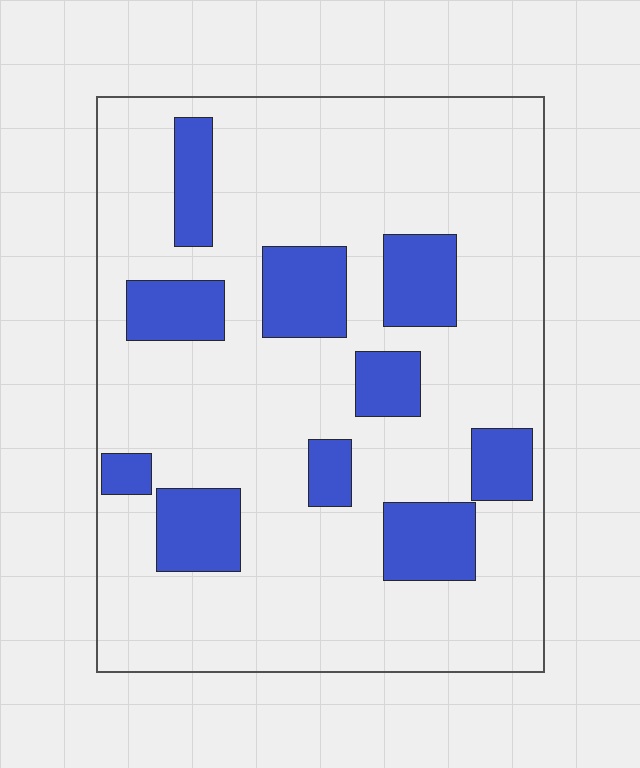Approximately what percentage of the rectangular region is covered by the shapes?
Approximately 20%.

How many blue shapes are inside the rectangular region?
10.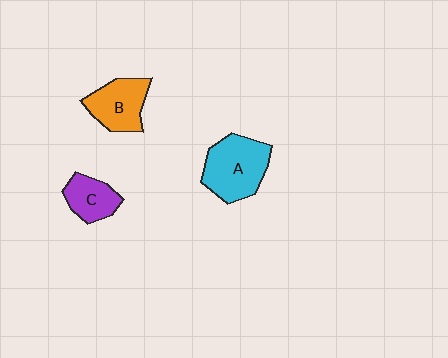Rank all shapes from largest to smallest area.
From largest to smallest: A (cyan), B (orange), C (purple).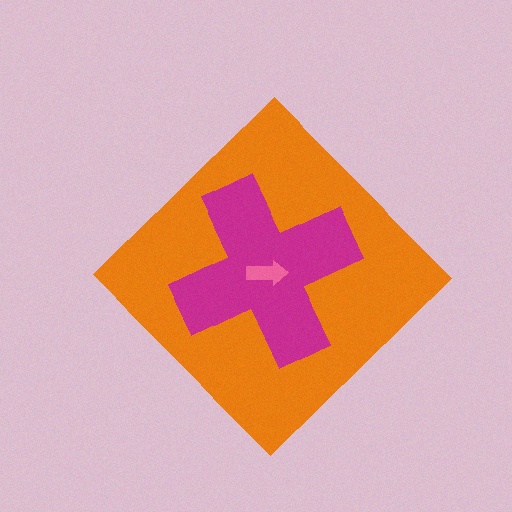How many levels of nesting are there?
3.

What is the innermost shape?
The pink arrow.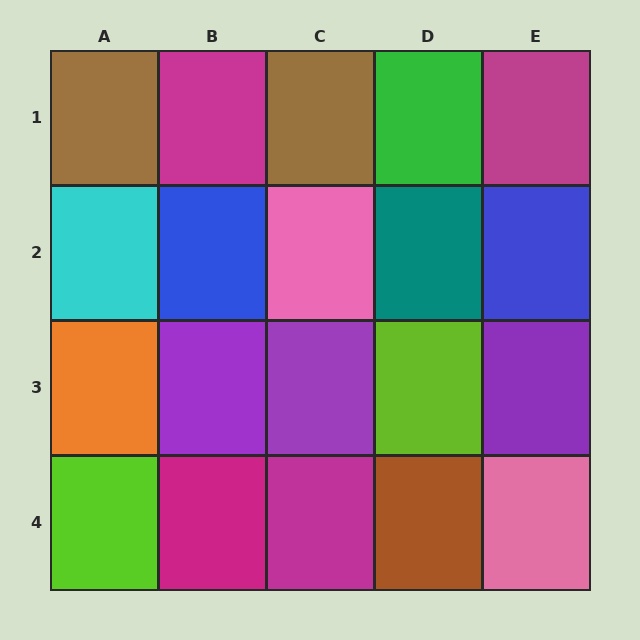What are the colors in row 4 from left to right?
Lime, magenta, magenta, brown, pink.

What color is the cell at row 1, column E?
Magenta.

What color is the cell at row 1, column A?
Brown.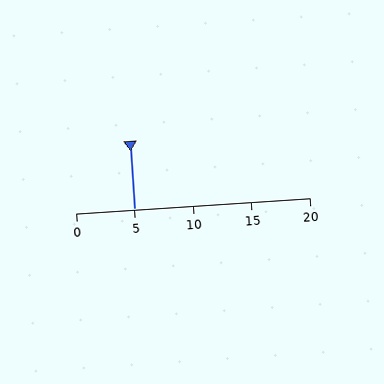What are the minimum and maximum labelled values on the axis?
The axis runs from 0 to 20.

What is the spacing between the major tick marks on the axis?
The major ticks are spaced 5 apart.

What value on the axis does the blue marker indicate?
The marker indicates approximately 5.